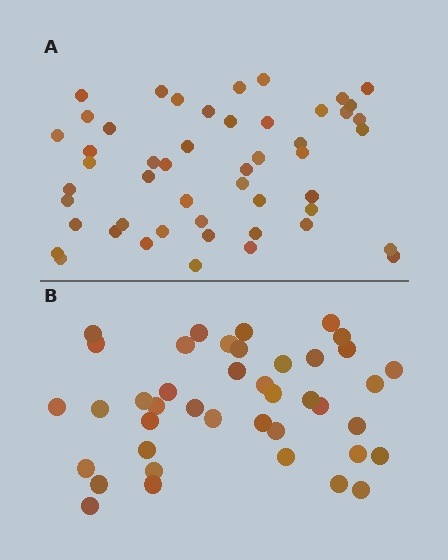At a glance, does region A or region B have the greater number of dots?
Region A (the top region) has more dots.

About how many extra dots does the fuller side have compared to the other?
Region A has roughly 8 or so more dots than region B.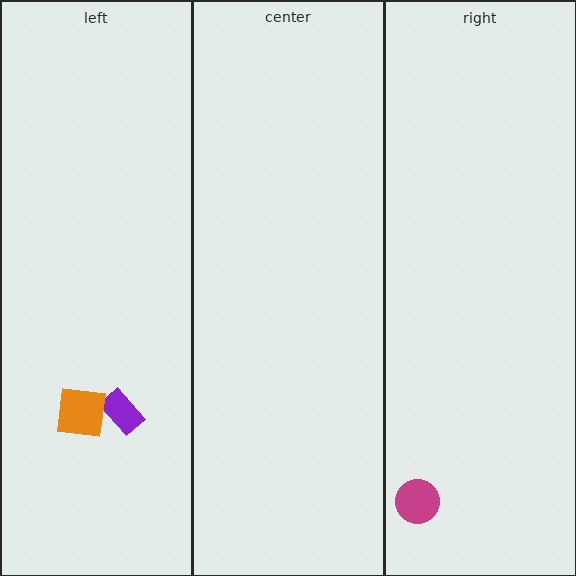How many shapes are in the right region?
1.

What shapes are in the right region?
The magenta circle.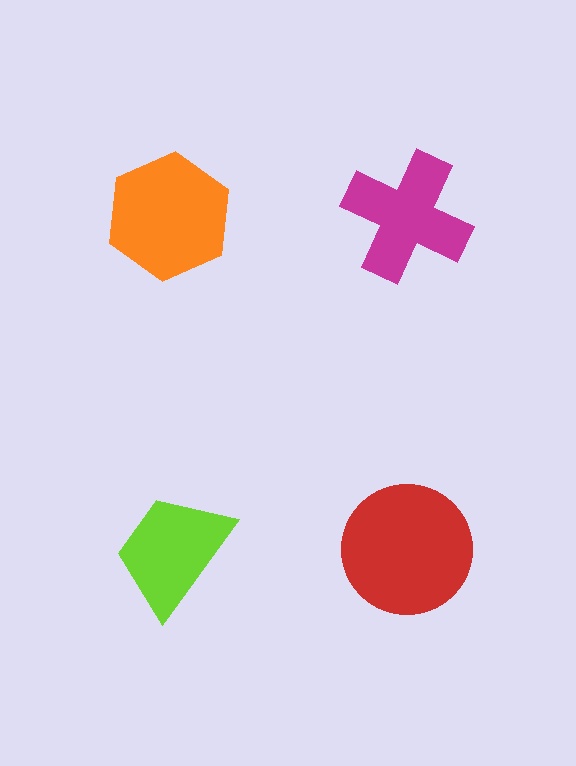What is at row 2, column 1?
A lime trapezoid.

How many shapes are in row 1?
2 shapes.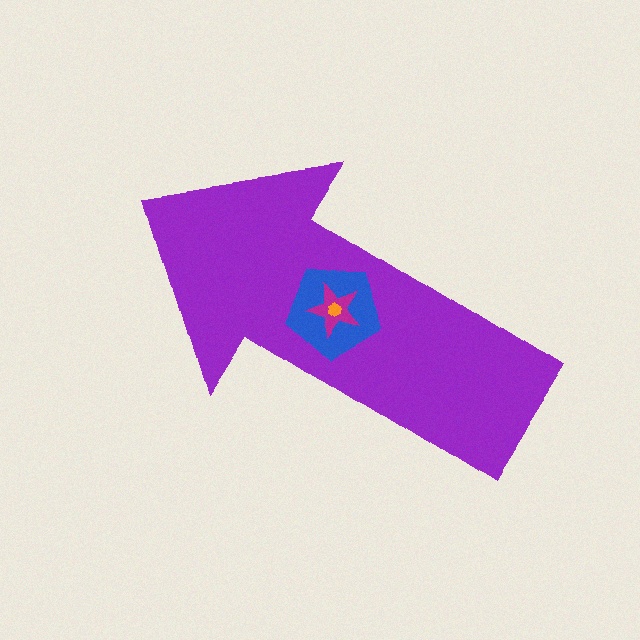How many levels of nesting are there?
4.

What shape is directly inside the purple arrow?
The blue pentagon.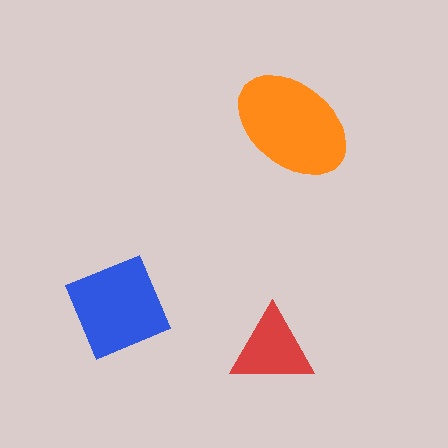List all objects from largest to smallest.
The orange ellipse, the blue square, the red triangle.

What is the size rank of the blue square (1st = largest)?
2nd.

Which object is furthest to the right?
The orange ellipse is rightmost.